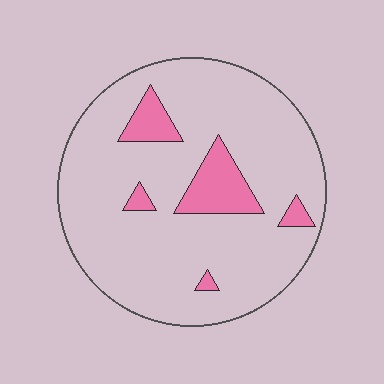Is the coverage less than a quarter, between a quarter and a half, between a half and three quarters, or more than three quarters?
Less than a quarter.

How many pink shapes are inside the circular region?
5.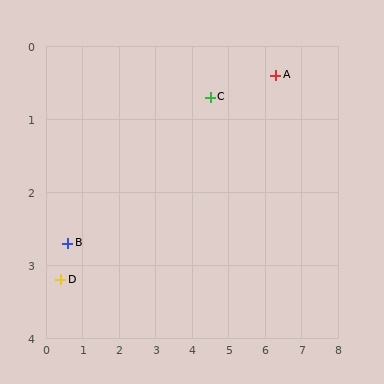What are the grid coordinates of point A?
Point A is at approximately (6.3, 0.4).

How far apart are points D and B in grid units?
Points D and B are about 0.5 grid units apart.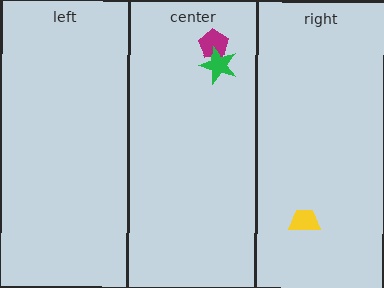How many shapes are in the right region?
1.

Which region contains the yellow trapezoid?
The right region.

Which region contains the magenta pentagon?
The center region.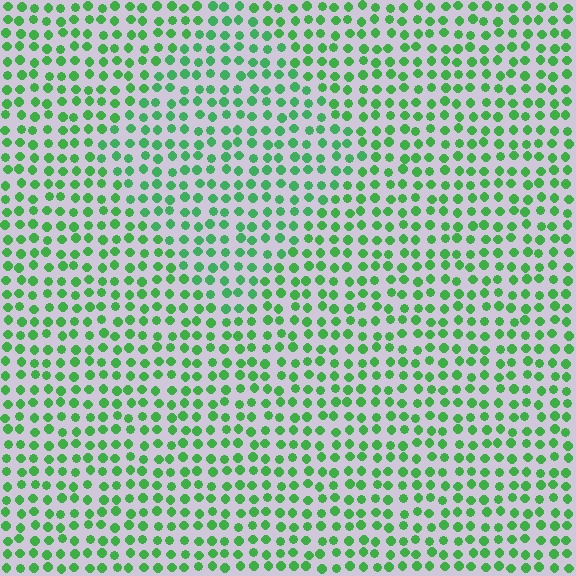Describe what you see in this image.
The image is filled with small green elements in a uniform arrangement. A diamond-shaped region is visible where the elements are tinted to a slightly different hue, forming a subtle color boundary.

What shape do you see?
I see a diamond.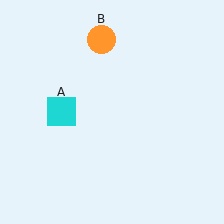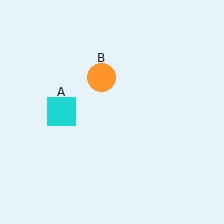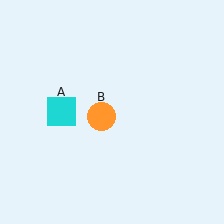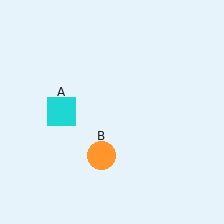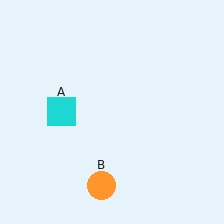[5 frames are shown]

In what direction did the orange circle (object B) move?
The orange circle (object B) moved down.